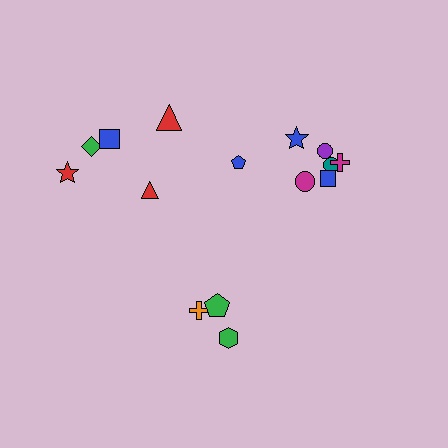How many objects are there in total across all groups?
There are 15 objects.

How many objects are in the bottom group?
There are 3 objects.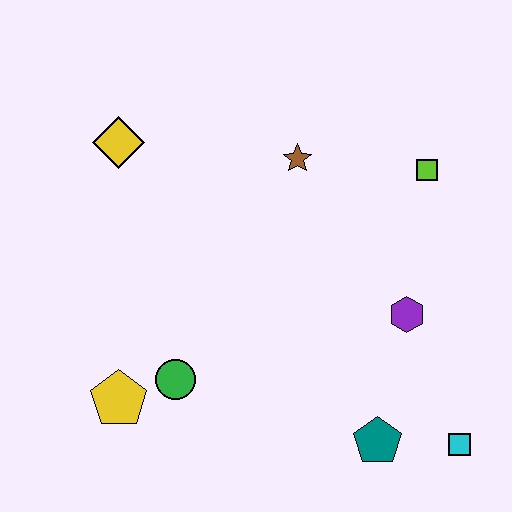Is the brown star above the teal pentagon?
Yes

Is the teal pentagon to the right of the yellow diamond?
Yes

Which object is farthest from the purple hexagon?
The yellow diamond is farthest from the purple hexagon.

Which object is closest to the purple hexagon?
The teal pentagon is closest to the purple hexagon.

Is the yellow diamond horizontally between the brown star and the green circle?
No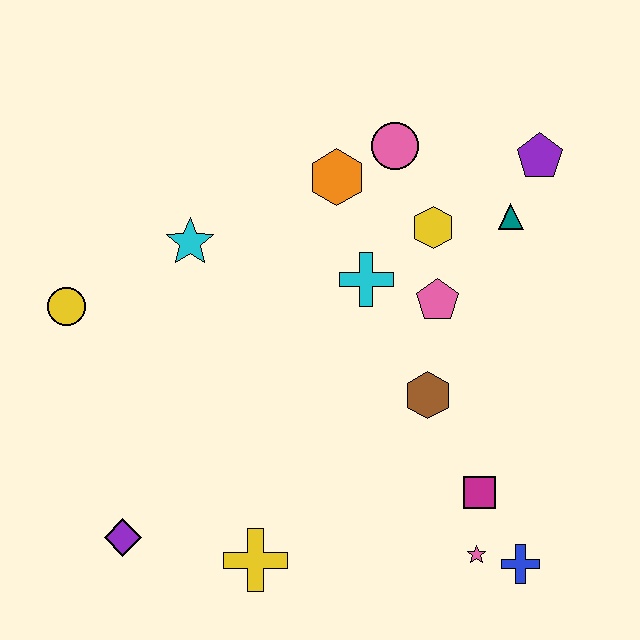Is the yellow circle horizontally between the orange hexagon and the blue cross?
No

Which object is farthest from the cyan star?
The blue cross is farthest from the cyan star.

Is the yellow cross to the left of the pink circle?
Yes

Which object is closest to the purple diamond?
The yellow cross is closest to the purple diamond.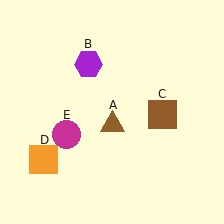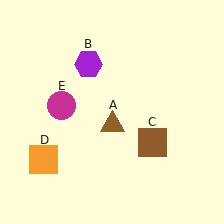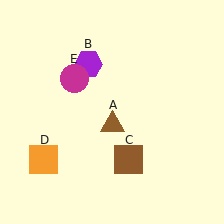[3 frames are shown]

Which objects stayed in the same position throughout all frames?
Brown triangle (object A) and purple hexagon (object B) and orange square (object D) remained stationary.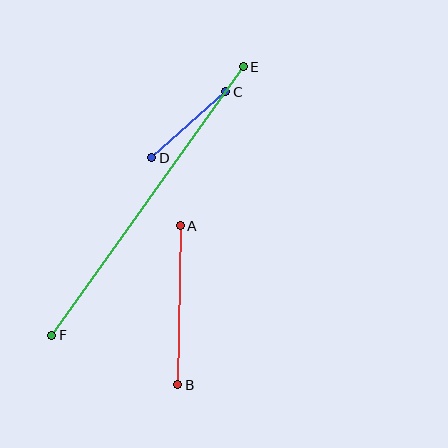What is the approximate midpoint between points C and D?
The midpoint is at approximately (189, 125) pixels.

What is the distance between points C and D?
The distance is approximately 99 pixels.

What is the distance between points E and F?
The distance is approximately 330 pixels.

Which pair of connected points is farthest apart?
Points E and F are farthest apart.